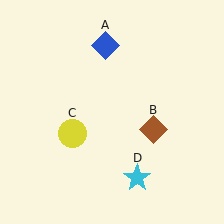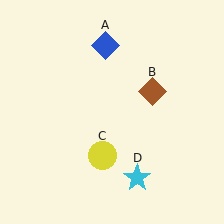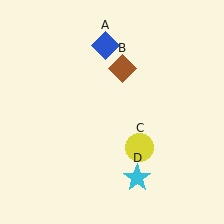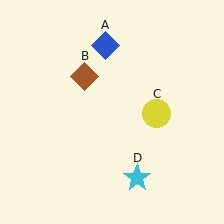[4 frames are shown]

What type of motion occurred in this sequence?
The brown diamond (object B), yellow circle (object C) rotated counterclockwise around the center of the scene.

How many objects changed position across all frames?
2 objects changed position: brown diamond (object B), yellow circle (object C).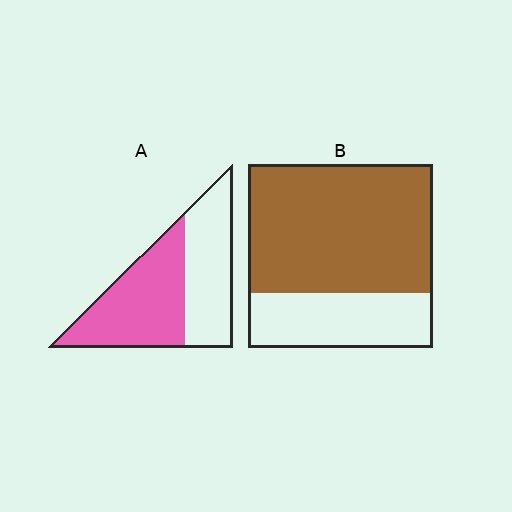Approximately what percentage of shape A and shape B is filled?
A is approximately 55% and B is approximately 70%.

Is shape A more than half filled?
Yes.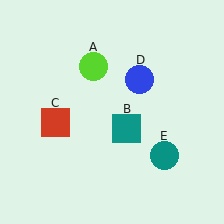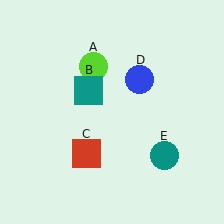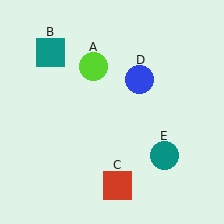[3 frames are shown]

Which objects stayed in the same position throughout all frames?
Lime circle (object A) and blue circle (object D) and teal circle (object E) remained stationary.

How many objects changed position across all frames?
2 objects changed position: teal square (object B), red square (object C).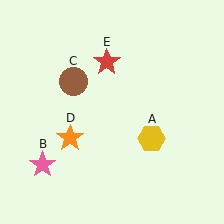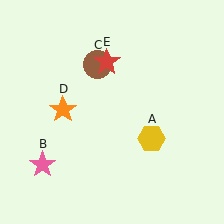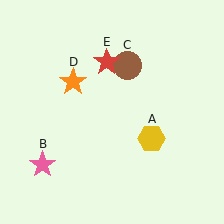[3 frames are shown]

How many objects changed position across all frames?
2 objects changed position: brown circle (object C), orange star (object D).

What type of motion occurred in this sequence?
The brown circle (object C), orange star (object D) rotated clockwise around the center of the scene.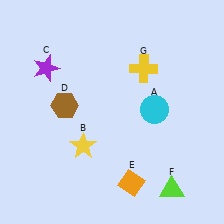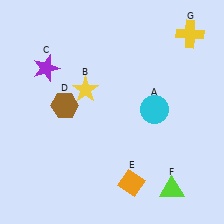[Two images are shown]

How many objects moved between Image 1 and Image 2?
2 objects moved between the two images.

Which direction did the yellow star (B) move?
The yellow star (B) moved up.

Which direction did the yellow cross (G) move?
The yellow cross (G) moved right.